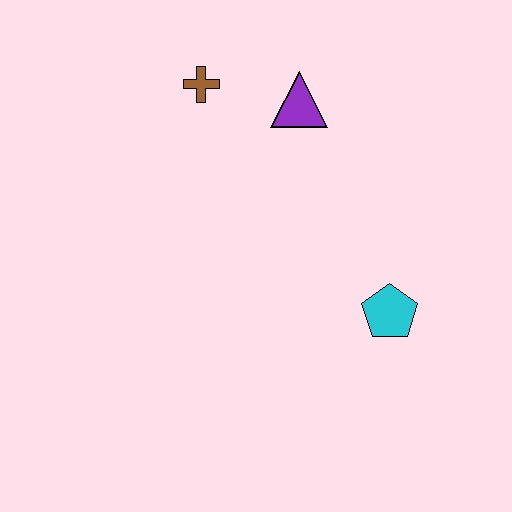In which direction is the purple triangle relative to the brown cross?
The purple triangle is to the right of the brown cross.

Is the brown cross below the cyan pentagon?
No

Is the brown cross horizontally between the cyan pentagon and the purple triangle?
No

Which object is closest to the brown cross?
The purple triangle is closest to the brown cross.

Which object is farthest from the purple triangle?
The cyan pentagon is farthest from the purple triangle.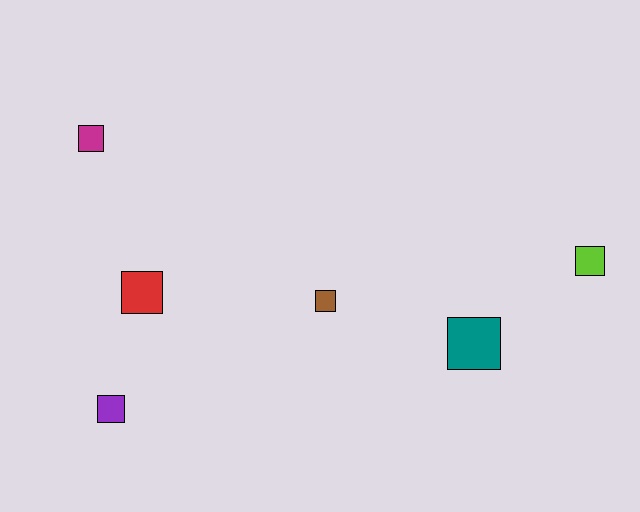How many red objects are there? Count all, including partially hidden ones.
There is 1 red object.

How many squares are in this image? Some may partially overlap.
There are 6 squares.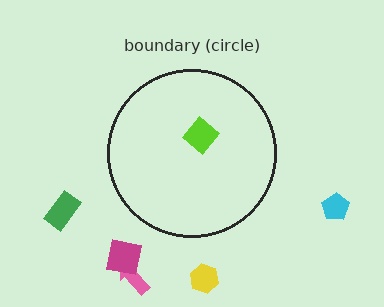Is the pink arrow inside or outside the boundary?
Outside.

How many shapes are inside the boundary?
1 inside, 5 outside.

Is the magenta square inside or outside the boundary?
Outside.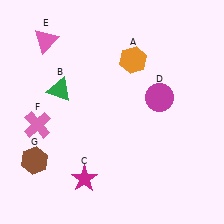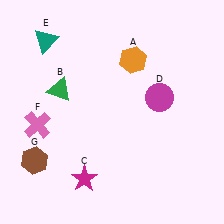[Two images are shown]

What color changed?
The triangle (E) changed from pink in Image 1 to teal in Image 2.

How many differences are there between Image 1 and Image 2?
There is 1 difference between the two images.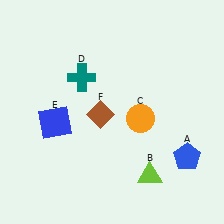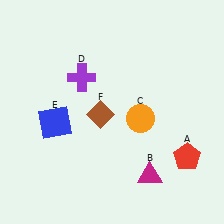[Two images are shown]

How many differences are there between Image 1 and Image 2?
There are 3 differences between the two images.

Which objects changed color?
A changed from blue to red. B changed from lime to magenta. D changed from teal to purple.